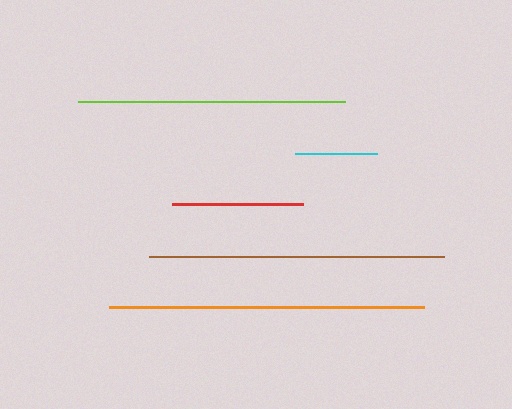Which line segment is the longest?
The orange line is the longest at approximately 315 pixels.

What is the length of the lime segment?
The lime segment is approximately 267 pixels long.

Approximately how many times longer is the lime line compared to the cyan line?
The lime line is approximately 3.2 times the length of the cyan line.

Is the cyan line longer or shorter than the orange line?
The orange line is longer than the cyan line.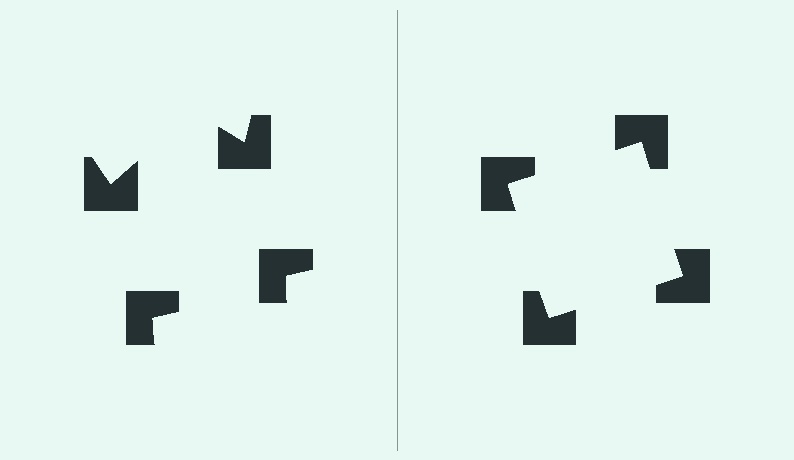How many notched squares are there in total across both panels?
8 — 4 on each side.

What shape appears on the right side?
An illusory square.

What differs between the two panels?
The notched squares are positioned identically on both sides; only the wedge orientations differ. On the right they align to a square; on the left they are misaligned.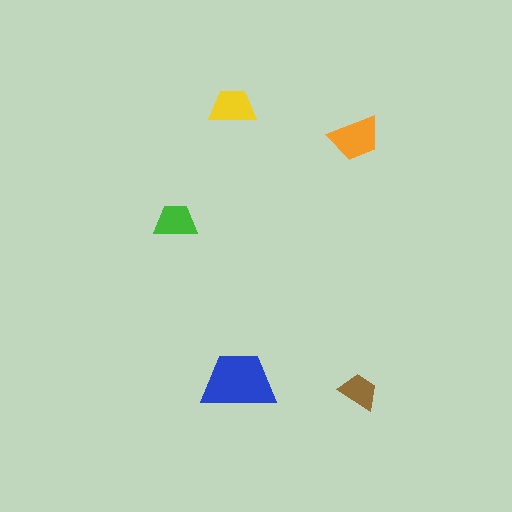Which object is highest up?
The yellow trapezoid is topmost.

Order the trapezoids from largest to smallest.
the blue one, the orange one, the yellow one, the green one, the brown one.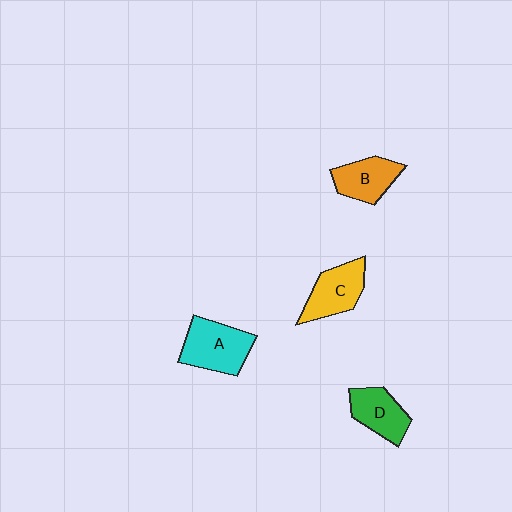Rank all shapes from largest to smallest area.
From largest to smallest: A (cyan), C (yellow), B (orange), D (green).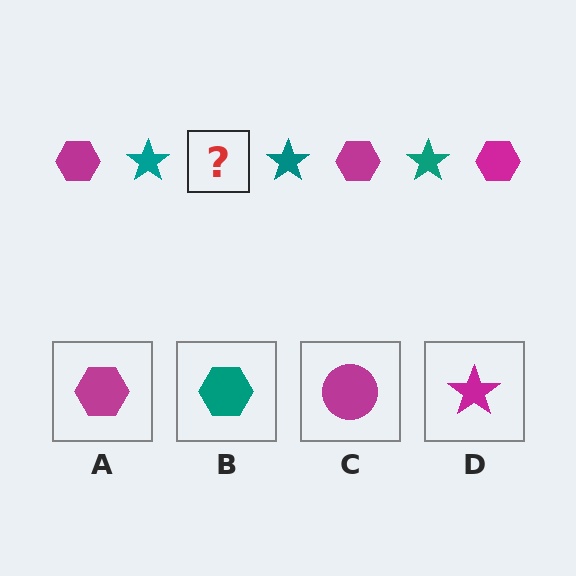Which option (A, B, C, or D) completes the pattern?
A.